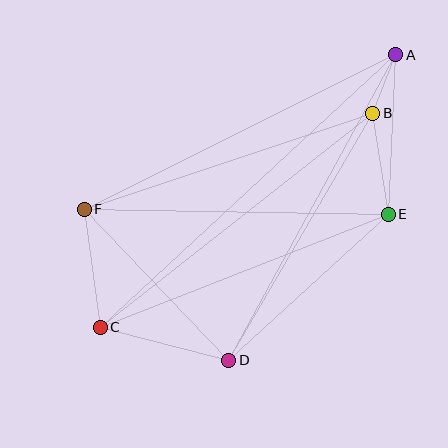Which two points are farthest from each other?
Points A and C are farthest from each other.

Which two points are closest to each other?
Points A and B are closest to each other.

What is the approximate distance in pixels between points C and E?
The distance between C and E is approximately 309 pixels.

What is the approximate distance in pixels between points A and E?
The distance between A and E is approximately 160 pixels.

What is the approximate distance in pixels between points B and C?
The distance between B and C is approximately 347 pixels.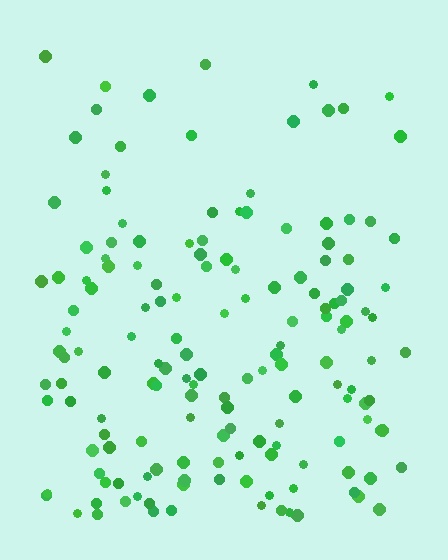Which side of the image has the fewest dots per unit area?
The top.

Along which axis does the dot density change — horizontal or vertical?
Vertical.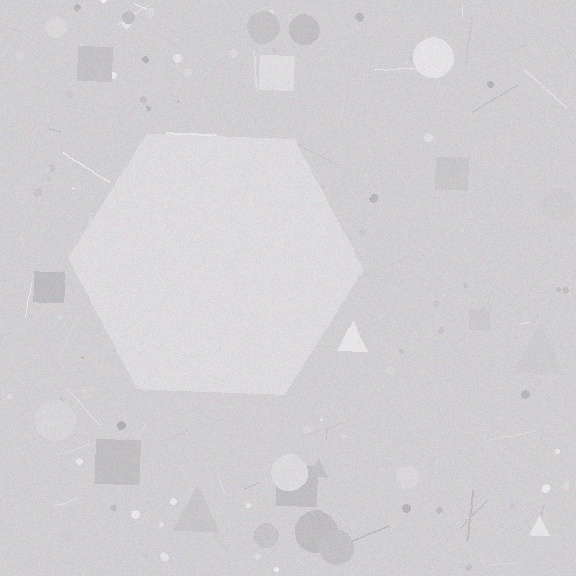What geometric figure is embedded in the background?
A hexagon is embedded in the background.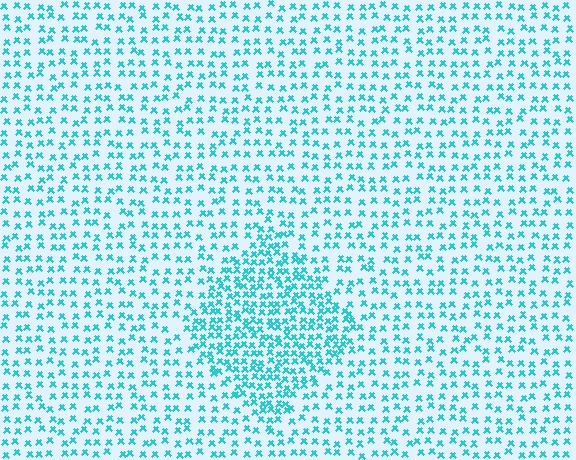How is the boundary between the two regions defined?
The boundary is defined by a change in element density (approximately 1.9x ratio). All elements are the same color, size, and shape.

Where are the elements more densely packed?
The elements are more densely packed inside the diamond boundary.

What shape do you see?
I see a diamond.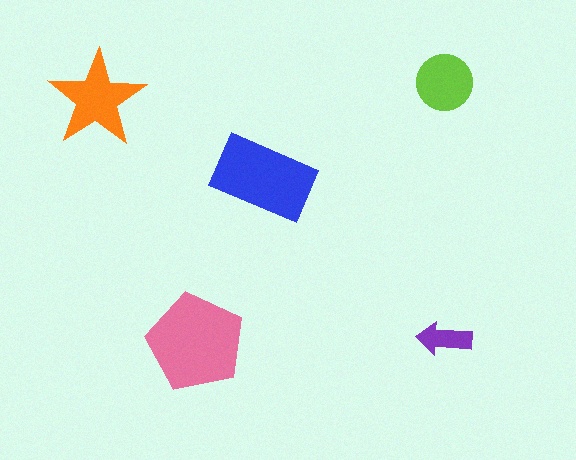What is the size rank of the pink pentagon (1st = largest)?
1st.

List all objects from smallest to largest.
The purple arrow, the lime circle, the orange star, the blue rectangle, the pink pentagon.